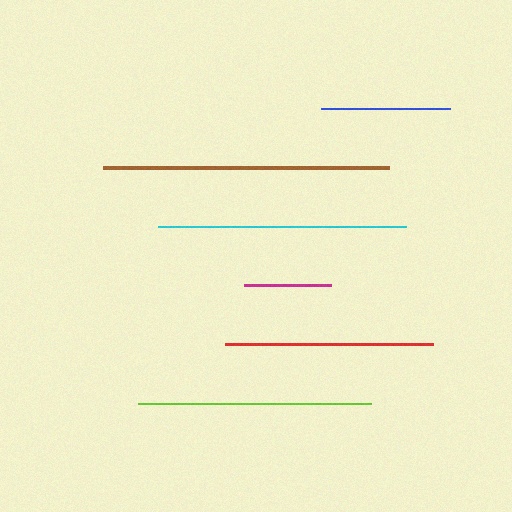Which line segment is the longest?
The brown line is the longest at approximately 287 pixels.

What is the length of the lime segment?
The lime segment is approximately 233 pixels long.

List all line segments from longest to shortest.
From longest to shortest: brown, cyan, lime, red, blue, magenta.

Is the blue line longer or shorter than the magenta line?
The blue line is longer than the magenta line.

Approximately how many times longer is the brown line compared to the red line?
The brown line is approximately 1.4 times the length of the red line.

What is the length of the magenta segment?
The magenta segment is approximately 87 pixels long.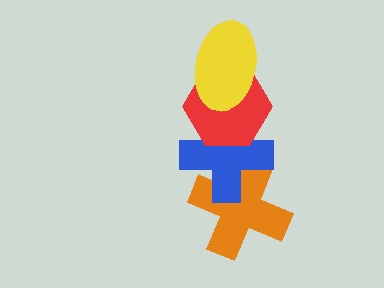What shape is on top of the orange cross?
The blue cross is on top of the orange cross.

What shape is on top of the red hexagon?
The yellow ellipse is on top of the red hexagon.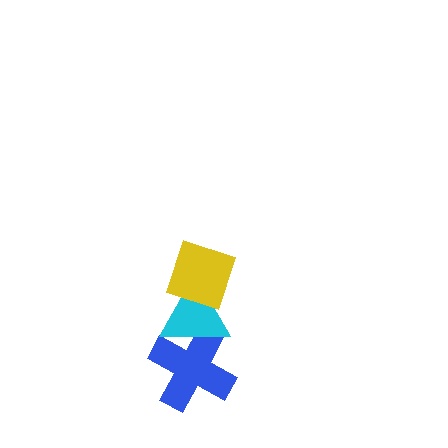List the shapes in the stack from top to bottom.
From top to bottom: the yellow diamond, the cyan triangle, the blue cross.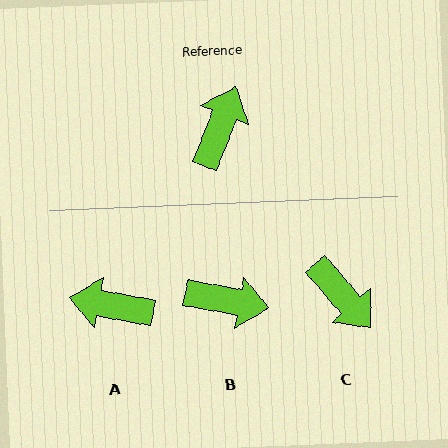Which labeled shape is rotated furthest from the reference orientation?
C, about 118 degrees away.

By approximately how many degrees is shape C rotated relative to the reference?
Approximately 118 degrees clockwise.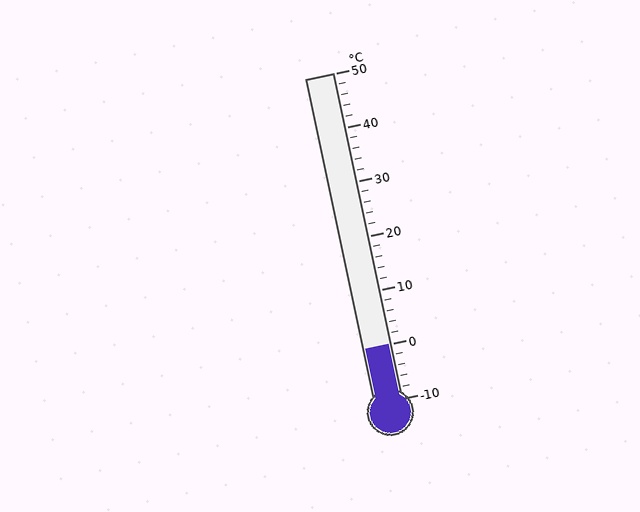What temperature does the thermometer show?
The thermometer shows approximately 0°C.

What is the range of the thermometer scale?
The thermometer scale ranges from -10°C to 50°C.